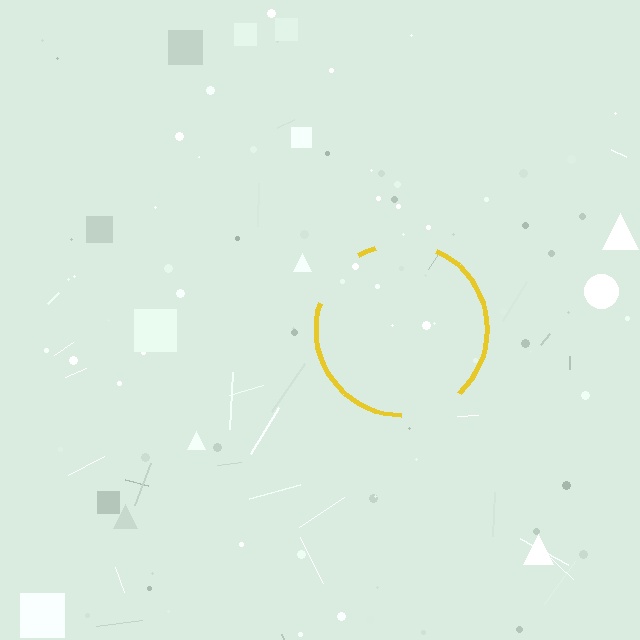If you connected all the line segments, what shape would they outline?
They would outline a circle.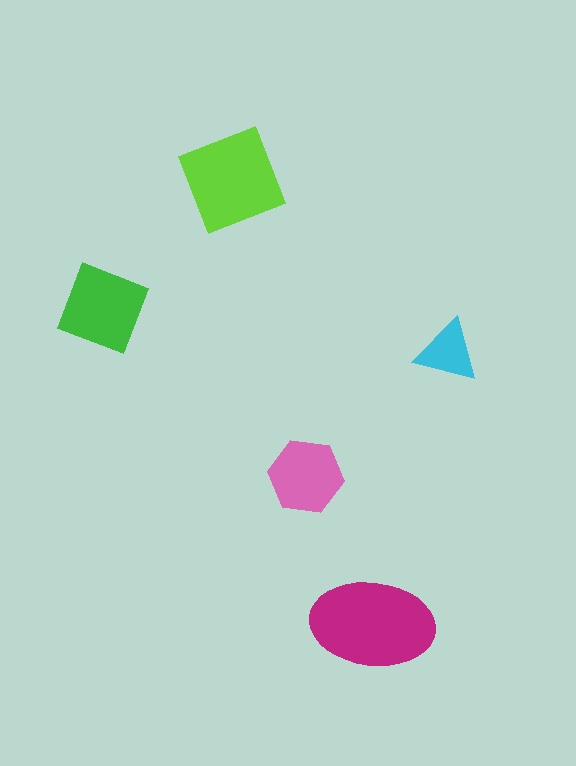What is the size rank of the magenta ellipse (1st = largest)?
1st.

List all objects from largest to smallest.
The magenta ellipse, the lime square, the green diamond, the pink hexagon, the cyan triangle.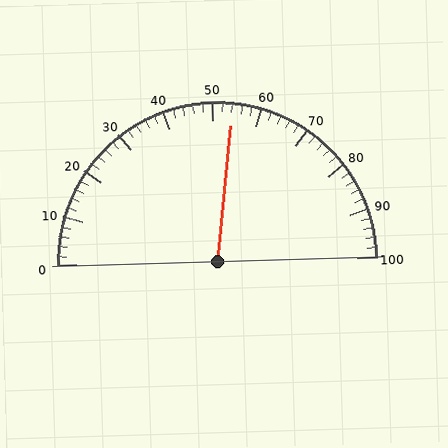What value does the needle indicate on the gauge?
The needle indicates approximately 54.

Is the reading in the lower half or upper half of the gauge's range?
The reading is in the upper half of the range (0 to 100).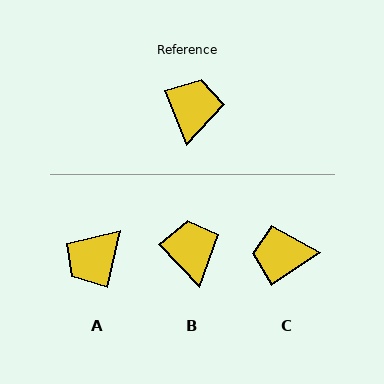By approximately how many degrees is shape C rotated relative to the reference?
Approximately 104 degrees counter-clockwise.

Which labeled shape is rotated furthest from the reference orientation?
A, about 146 degrees away.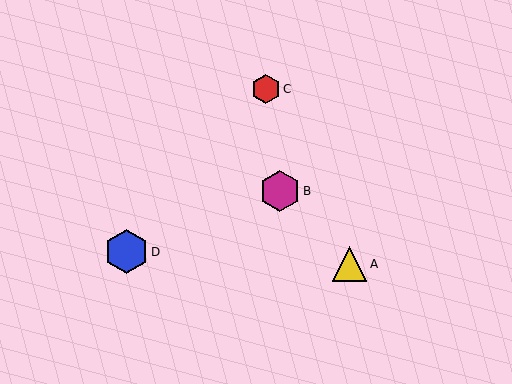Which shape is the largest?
The blue hexagon (labeled D) is the largest.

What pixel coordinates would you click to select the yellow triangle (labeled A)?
Click at (350, 264) to select the yellow triangle A.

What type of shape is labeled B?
Shape B is a magenta hexagon.